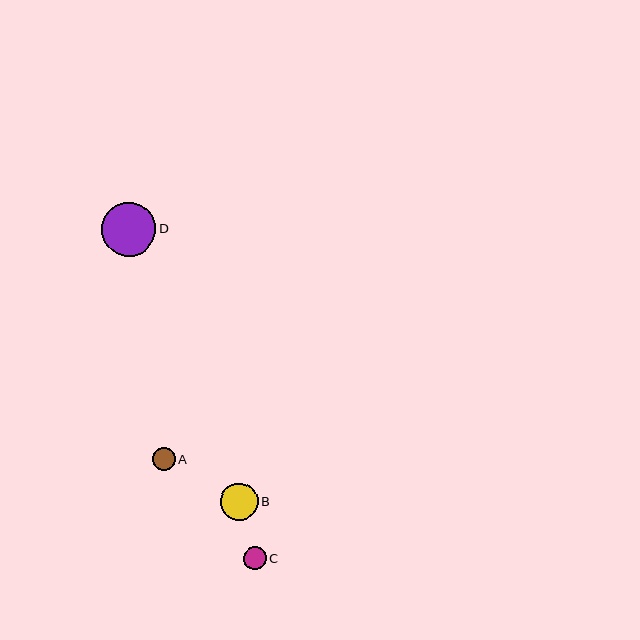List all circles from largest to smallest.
From largest to smallest: D, B, A, C.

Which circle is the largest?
Circle D is the largest with a size of approximately 54 pixels.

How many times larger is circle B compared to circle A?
Circle B is approximately 1.6 times the size of circle A.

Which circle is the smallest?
Circle C is the smallest with a size of approximately 22 pixels.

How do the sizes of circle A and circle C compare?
Circle A and circle C are approximately the same size.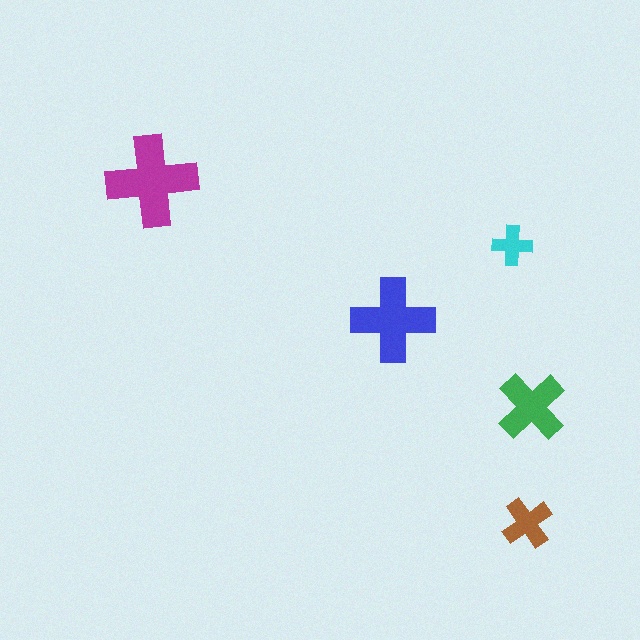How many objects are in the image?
There are 5 objects in the image.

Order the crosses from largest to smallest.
the magenta one, the blue one, the green one, the brown one, the cyan one.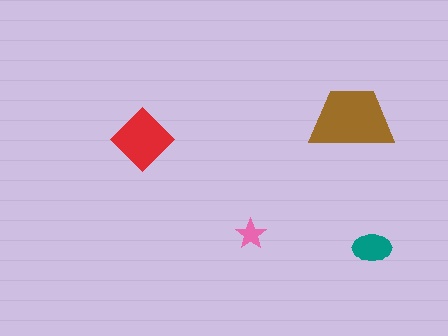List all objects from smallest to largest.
The pink star, the teal ellipse, the red diamond, the brown trapezoid.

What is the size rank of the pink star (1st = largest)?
4th.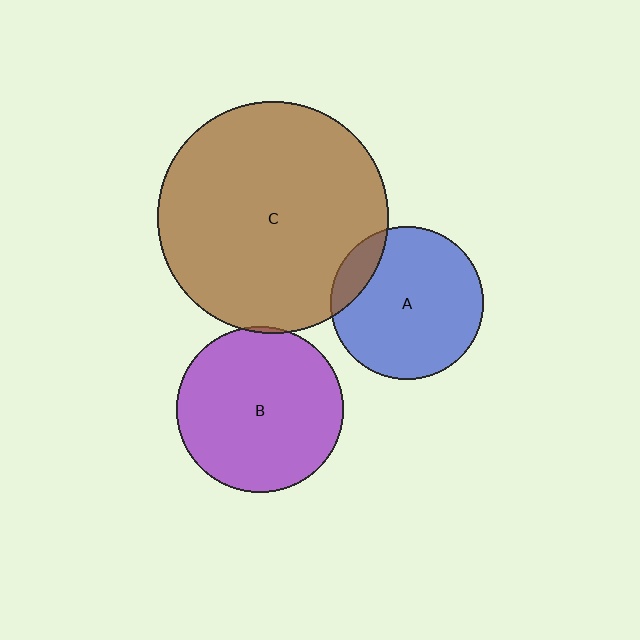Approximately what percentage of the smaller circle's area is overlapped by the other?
Approximately 5%.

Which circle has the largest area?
Circle C (brown).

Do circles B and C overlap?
Yes.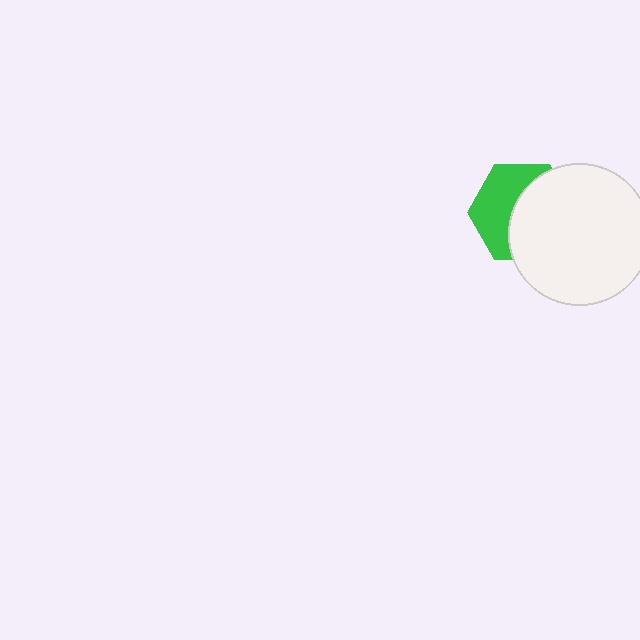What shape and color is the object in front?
The object in front is a white circle.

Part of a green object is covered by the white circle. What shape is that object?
It is a hexagon.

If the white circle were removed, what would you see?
You would see the complete green hexagon.